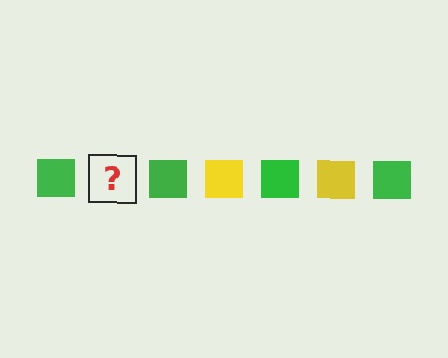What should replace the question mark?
The question mark should be replaced with a yellow square.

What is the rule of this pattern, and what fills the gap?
The rule is that the pattern cycles through green, yellow squares. The gap should be filled with a yellow square.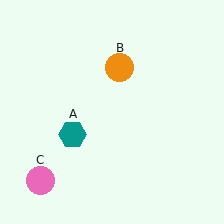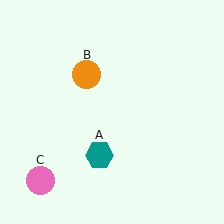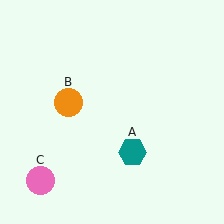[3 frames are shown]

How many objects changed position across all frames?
2 objects changed position: teal hexagon (object A), orange circle (object B).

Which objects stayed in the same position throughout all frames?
Pink circle (object C) remained stationary.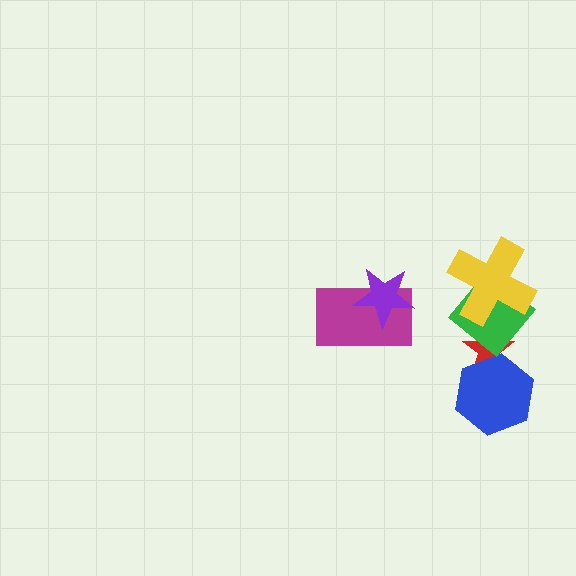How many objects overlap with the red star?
2 objects overlap with the red star.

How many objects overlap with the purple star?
1 object overlaps with the purple star.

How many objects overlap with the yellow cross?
1 object overlaps with the yellow cross.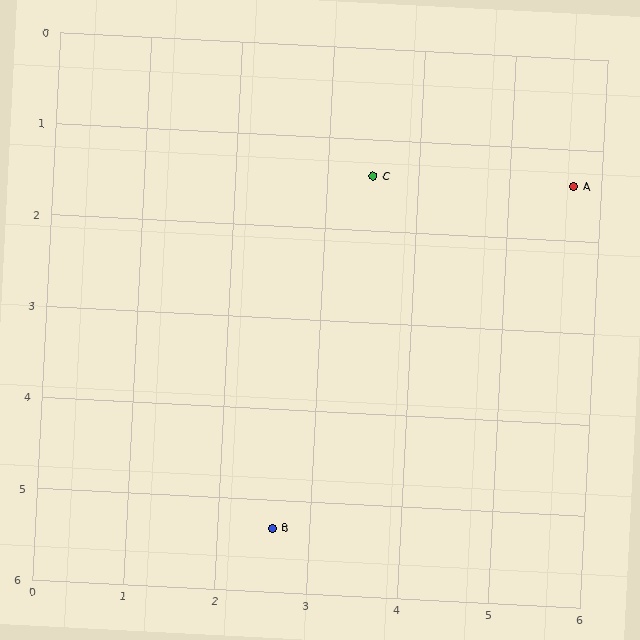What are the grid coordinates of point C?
Point C is at approximately (3.5, 1.4).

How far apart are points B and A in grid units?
Points B and A are about 5.0 grid units apart.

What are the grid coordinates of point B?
Point B is at approximately (2.6, 5.3).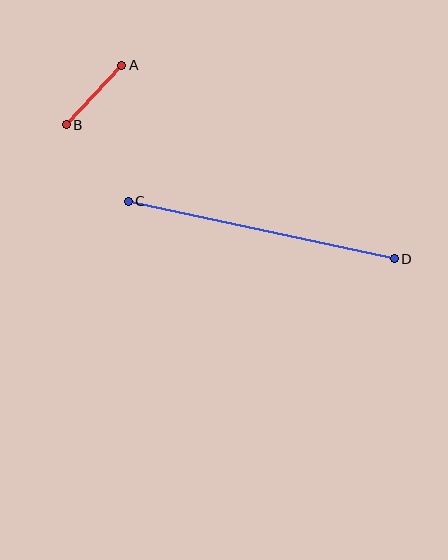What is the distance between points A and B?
The distance is approximately 81 pixels.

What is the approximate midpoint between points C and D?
The midpoint is at approximately (261, 230) pixels.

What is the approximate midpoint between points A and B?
The midpoint is at approximately (94, 95) pixels.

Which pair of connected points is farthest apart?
Points C and D are farthest apart.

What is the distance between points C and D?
The distance is approximately 272 pixels.